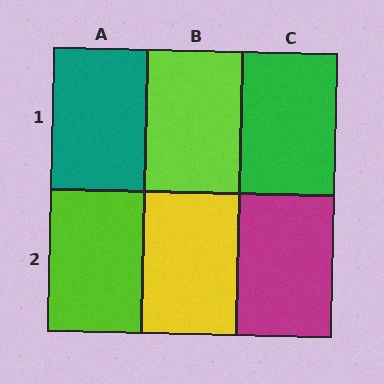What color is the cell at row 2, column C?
Magenta.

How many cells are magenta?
1 cell is magenta.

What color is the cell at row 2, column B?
Yellow.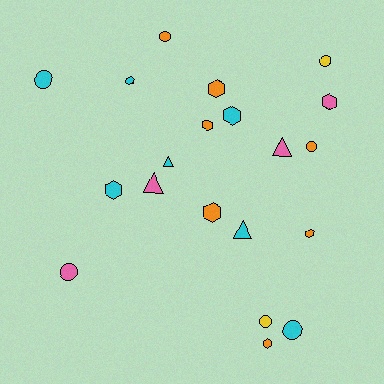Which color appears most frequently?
Cyan, with 7 objects.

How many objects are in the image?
There are 20 objects.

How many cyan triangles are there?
There are 2 cyan triangles.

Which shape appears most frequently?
Hexagon, with 9 objects.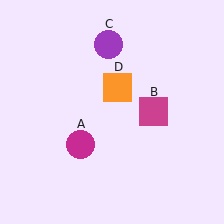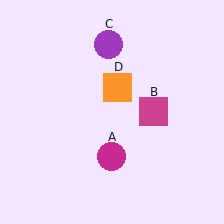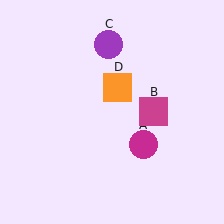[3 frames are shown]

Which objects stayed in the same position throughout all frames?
Magenta square (object B) and purple circle (object C) and orange square (object D) remained stationary.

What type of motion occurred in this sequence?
The magenta circle (object A) rotated counterclockwise around the center of the scene.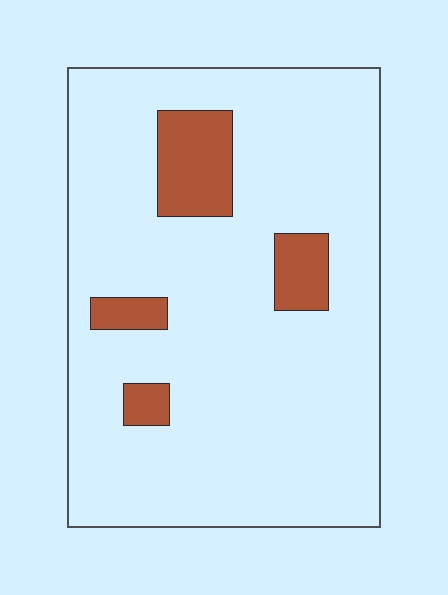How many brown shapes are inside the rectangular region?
4.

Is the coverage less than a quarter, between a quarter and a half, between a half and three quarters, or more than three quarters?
Less than a quarter.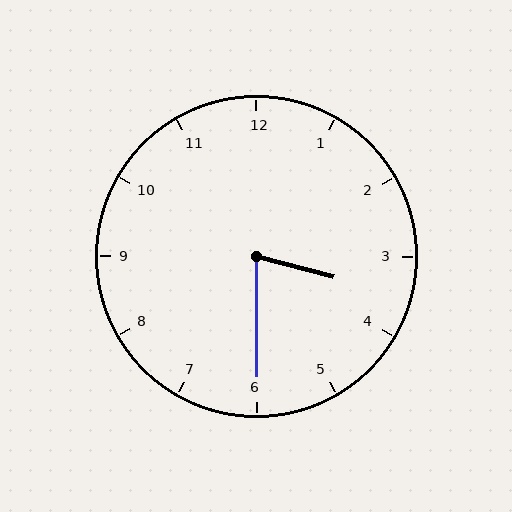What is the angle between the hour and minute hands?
Approximately 75 degrees.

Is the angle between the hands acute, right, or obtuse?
It is acute.